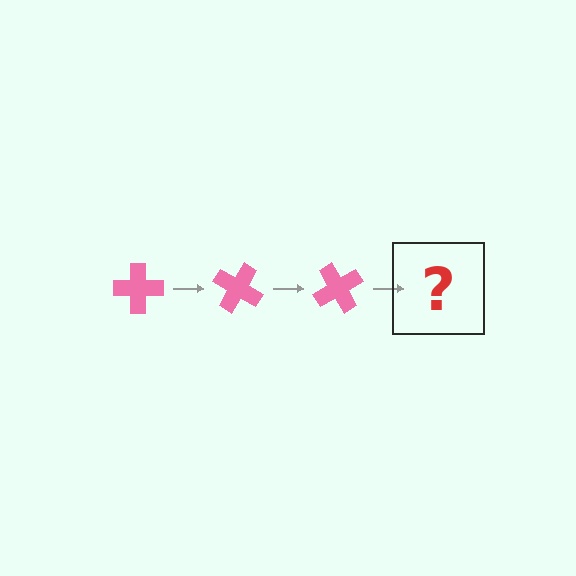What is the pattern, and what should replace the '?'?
The pattern is that the cross rotates 30 degrees each step. The '?' should be a pink cross rotated 90 degrees.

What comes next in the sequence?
The next element should be a pink cross rotated 90 degrees.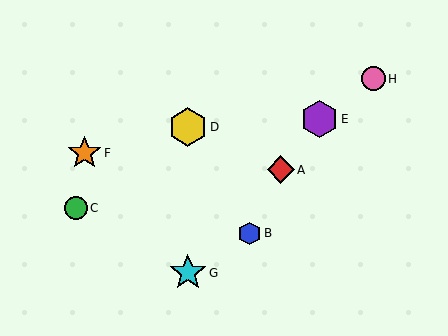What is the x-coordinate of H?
Object H is at x≈373.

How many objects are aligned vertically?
2 objects (D, G) are aligned vertically.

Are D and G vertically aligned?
Yes, both are at x≈188.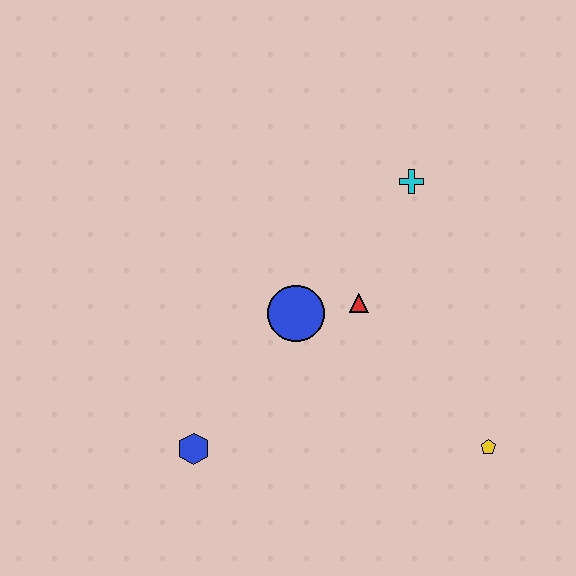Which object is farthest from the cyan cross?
The blue hexagon is farthest from the cyan cross.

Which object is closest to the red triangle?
The blue circle is closest to the red triangle.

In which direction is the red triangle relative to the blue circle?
The red triangle is to the right of the blue circle.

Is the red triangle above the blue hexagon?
Yes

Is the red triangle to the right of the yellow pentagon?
No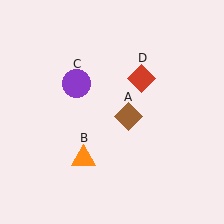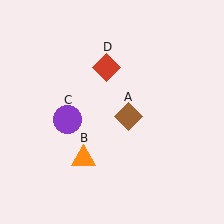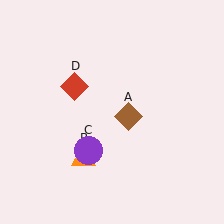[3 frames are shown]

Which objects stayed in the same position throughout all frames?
Brown diamond (object A) and orange triangle (object B) remained stationary.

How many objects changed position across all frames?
2 objects changed position: purple circle (object C), red diamond (object D).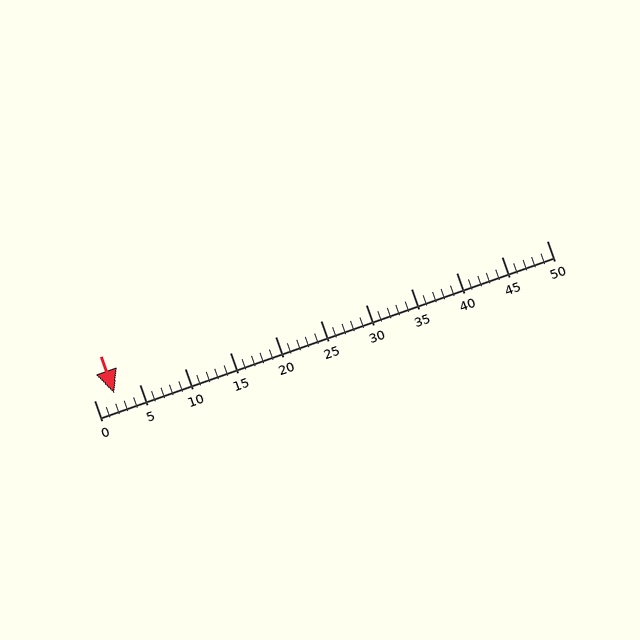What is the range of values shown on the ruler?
The ruler shows values from 0 to 50.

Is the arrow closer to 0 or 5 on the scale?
The arrow is closer to 0.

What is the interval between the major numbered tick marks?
The major tick marks are spaced 5 units apart.